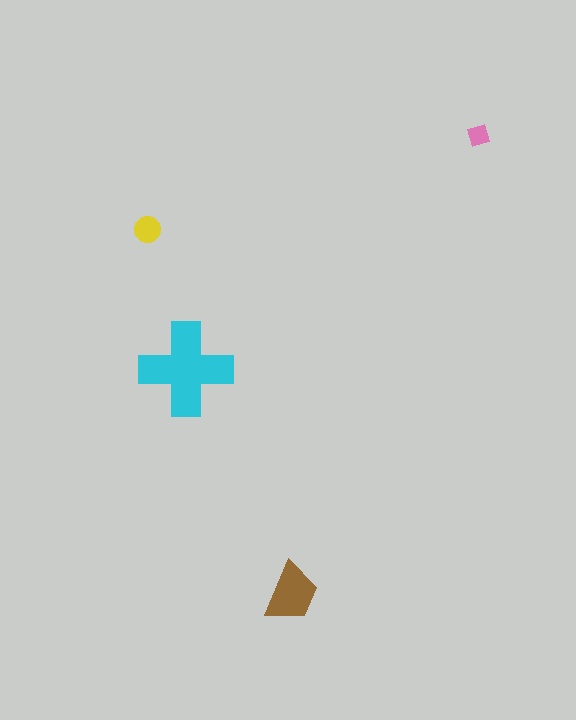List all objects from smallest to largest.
The pink diamond, the yellow circle, the brown trapezoid, the cyan cross.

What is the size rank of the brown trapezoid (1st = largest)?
2nd.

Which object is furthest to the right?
The pink diamond is rightmost.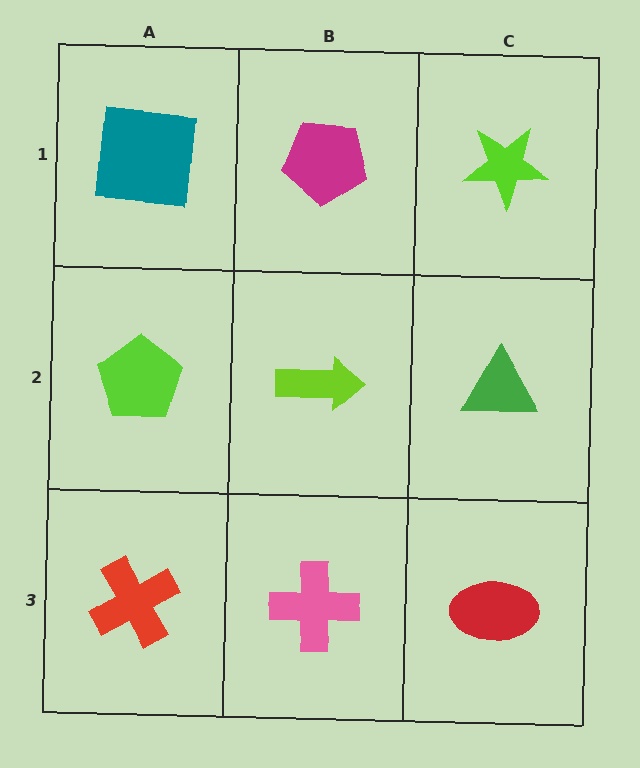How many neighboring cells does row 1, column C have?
2.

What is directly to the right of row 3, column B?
A red ellipse.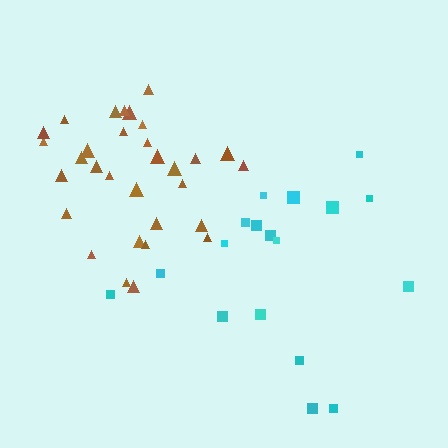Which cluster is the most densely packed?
Brown.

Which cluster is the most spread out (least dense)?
Cyan.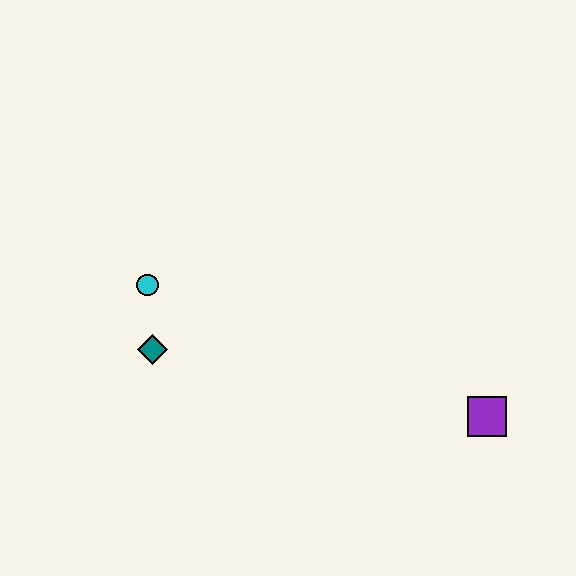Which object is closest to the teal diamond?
The cyan circle is closest to the teal diamond.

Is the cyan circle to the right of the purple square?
No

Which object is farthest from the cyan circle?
The purple square is farthest from the cyan circle.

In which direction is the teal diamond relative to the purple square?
The teal diamond is to the left of the purple square.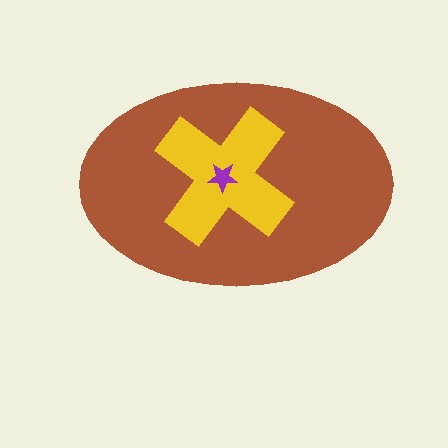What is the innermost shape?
The purple star.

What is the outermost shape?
The brown ellipse.